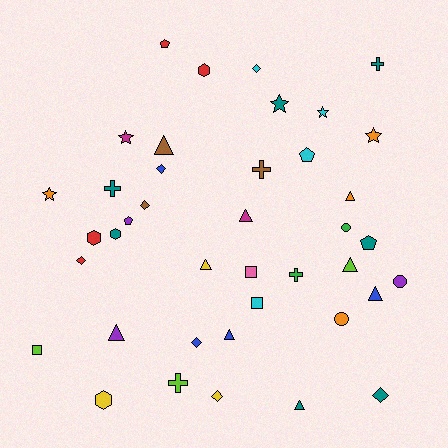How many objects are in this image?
There are 40 objects.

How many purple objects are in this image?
There are 3 purple objects.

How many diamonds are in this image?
There are 7 diamonds.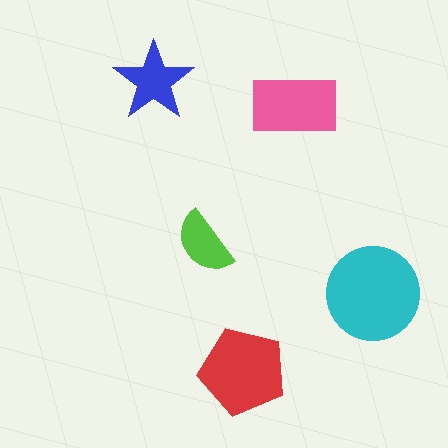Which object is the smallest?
The lime semicircle.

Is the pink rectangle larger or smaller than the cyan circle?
Smaller.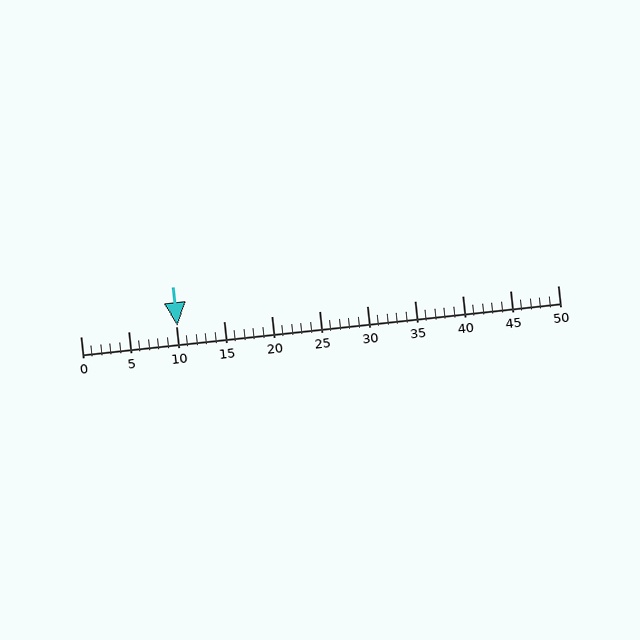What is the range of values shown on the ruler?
The ruler shows values from 0 to 50.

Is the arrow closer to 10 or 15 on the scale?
The arrow is closer to 10.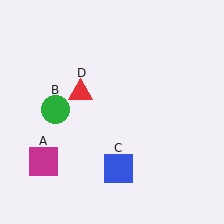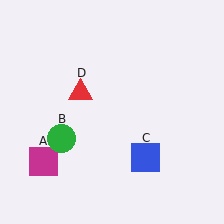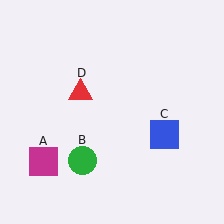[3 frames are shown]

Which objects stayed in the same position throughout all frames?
Magenta square (object A) and red triangle (object D) remained stationary.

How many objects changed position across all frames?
2 objects changed position: green circle (object B), blue square (object C).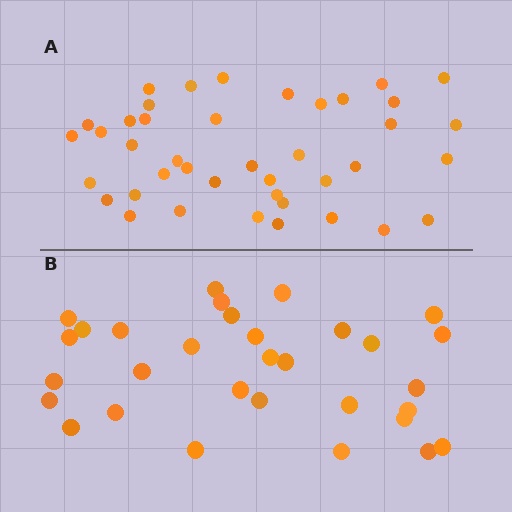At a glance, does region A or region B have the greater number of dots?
Region A (the top region) has more dots.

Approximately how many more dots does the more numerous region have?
Region A has roughly 10 or so more dots than region B.